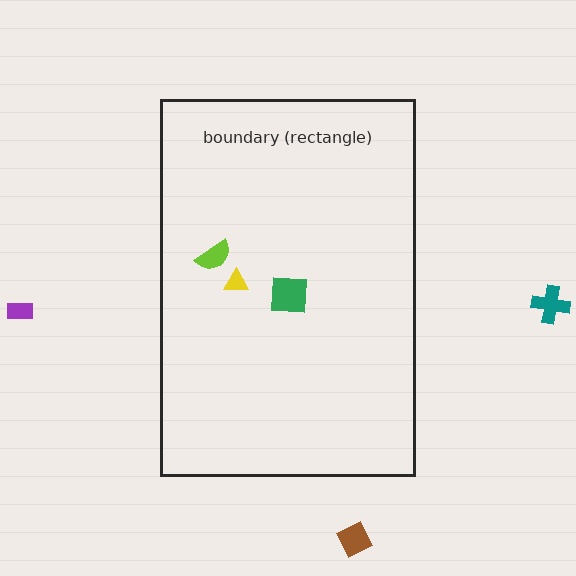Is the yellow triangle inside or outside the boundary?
Inside.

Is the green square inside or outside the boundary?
Inside.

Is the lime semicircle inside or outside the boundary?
Inside.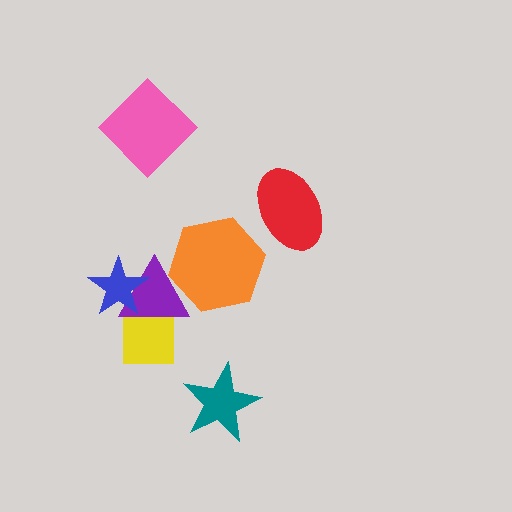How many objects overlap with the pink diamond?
0 objects overlap with the pink diamond.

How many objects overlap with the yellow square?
1 object overlaps with the yellow square.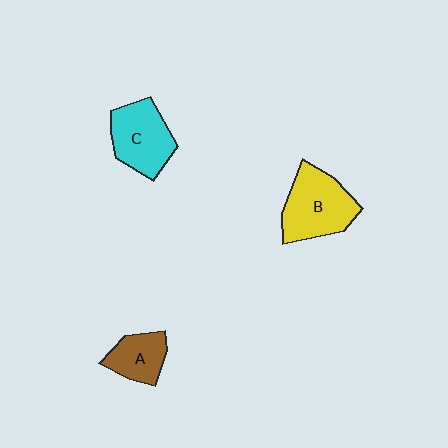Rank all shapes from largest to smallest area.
From largest to smallest: B (yellow), C (cyan), A (brown).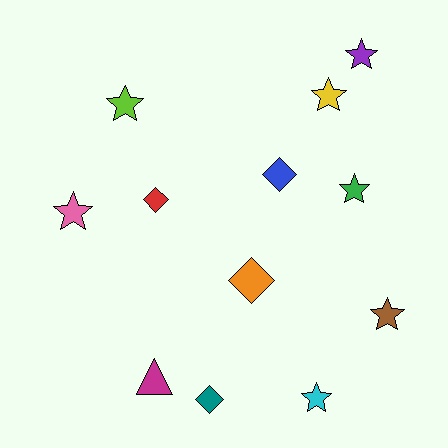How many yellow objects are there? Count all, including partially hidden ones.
There is 1 yellow object.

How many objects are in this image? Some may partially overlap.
There are 12 objects.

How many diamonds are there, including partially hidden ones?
There are 4 diamonds.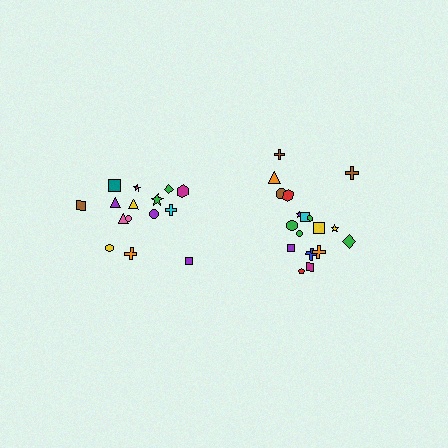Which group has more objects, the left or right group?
The right group.